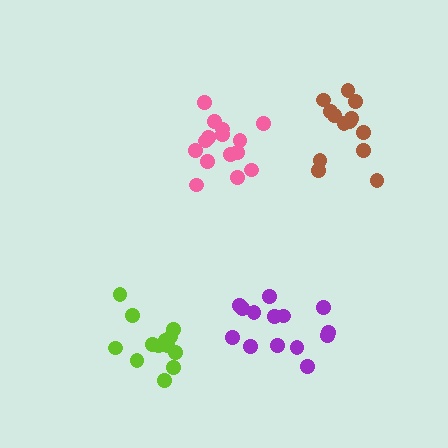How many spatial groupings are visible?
There are 4 spatial groupings.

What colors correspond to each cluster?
The clusters are colored: purple, pink, brown, lime.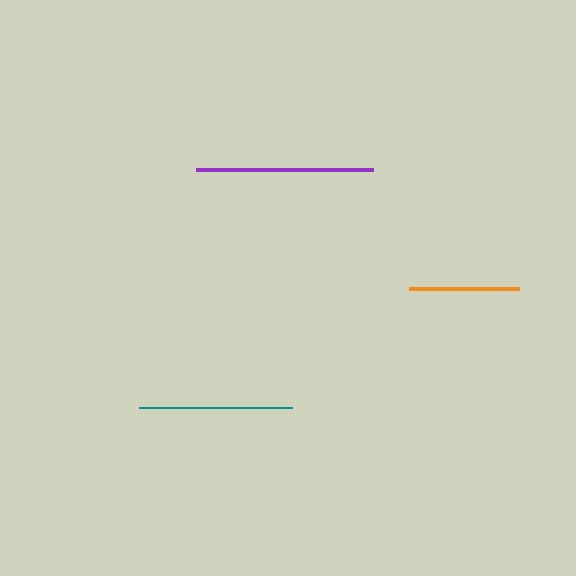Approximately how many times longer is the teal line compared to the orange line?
The teal line is approximately 1.4 times the length of the orange line.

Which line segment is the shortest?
The orange line is the shortest at approximately 110 pixels.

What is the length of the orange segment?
The orange segment is approximately 110 pixels long.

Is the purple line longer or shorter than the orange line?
The purple line is longer than the orange line.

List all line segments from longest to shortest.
From longest to shortest: purple, teal, orange.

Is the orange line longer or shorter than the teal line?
The teal line is longer than the orange line.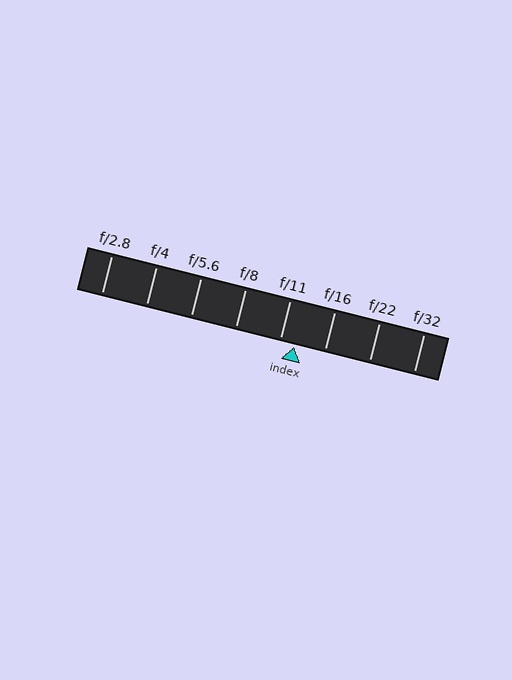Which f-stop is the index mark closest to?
The index mark is closest to f/11.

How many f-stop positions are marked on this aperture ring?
There are 8 f-stop positions marked.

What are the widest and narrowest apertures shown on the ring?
The widest aperture shown is f/2.8 and the narrowest is f/32.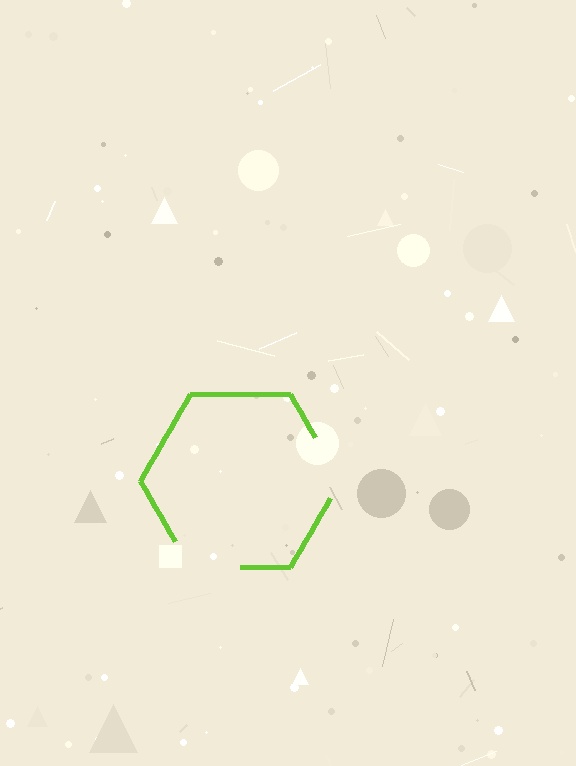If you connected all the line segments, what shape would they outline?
They would outline a hexagon.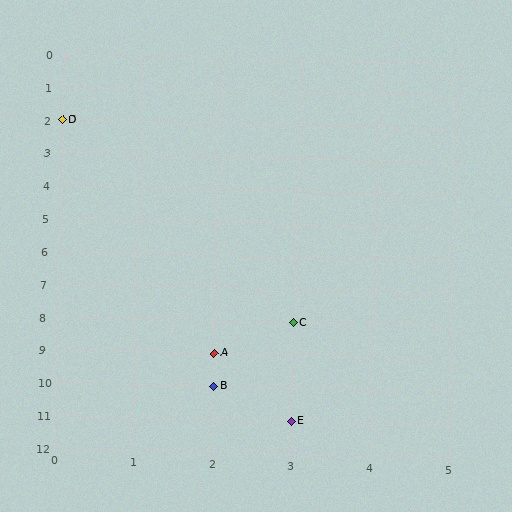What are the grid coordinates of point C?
Point C is at grid coordinates (3, 8).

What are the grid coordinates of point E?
Point E is at grid coordinates (3, 11).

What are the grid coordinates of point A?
Point A is at grid coordinates (2, 9).